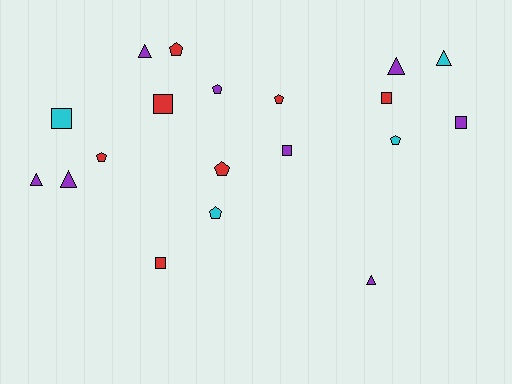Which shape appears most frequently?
Pentagon, with 7 objects.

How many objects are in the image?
There are 19 objects.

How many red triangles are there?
There are no red triangles.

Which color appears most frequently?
Purple, with 8 objects.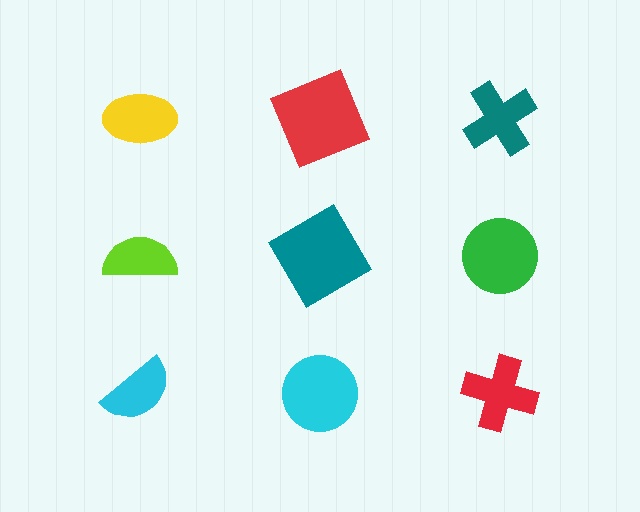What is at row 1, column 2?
A red square.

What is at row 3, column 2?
A cyan circle.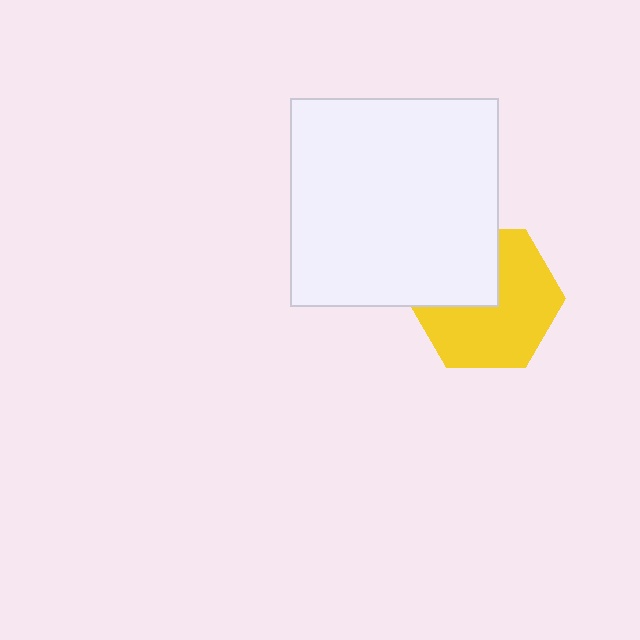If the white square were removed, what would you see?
You would see the complete yellow hexagon.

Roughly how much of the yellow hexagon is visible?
About half of it is visible (roughly 64%).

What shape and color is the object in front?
The object in front is a white square.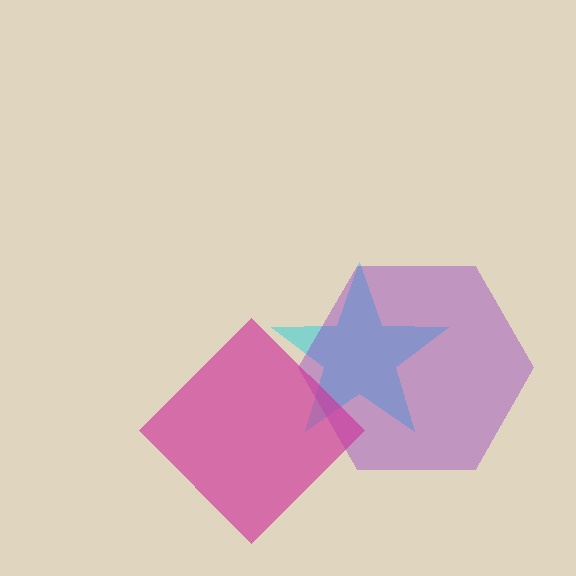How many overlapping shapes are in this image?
There are 3 overlapping shapes in the image.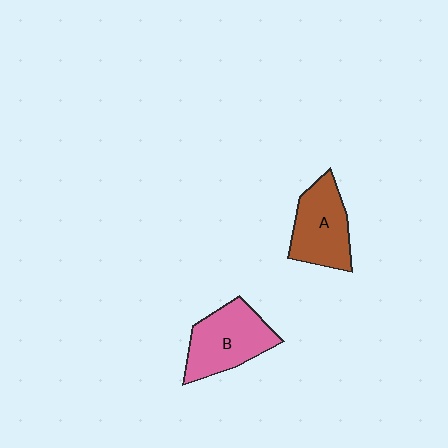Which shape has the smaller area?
Shape A (brown).